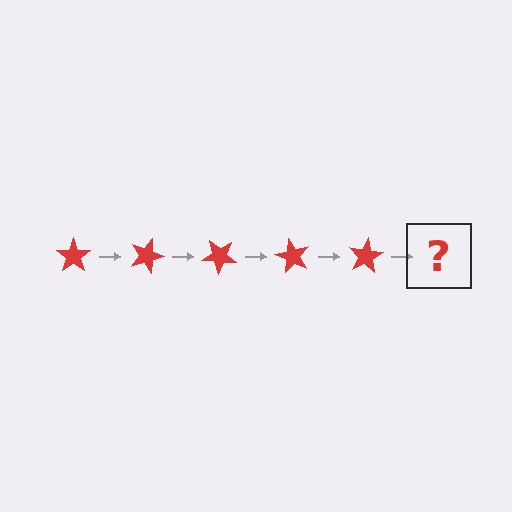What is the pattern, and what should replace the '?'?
The pattern is that the star rotates 20 degrees each step. The '?' should be a red star rotated 100 degrees.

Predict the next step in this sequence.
The next step is a red star rotated 100 degrees.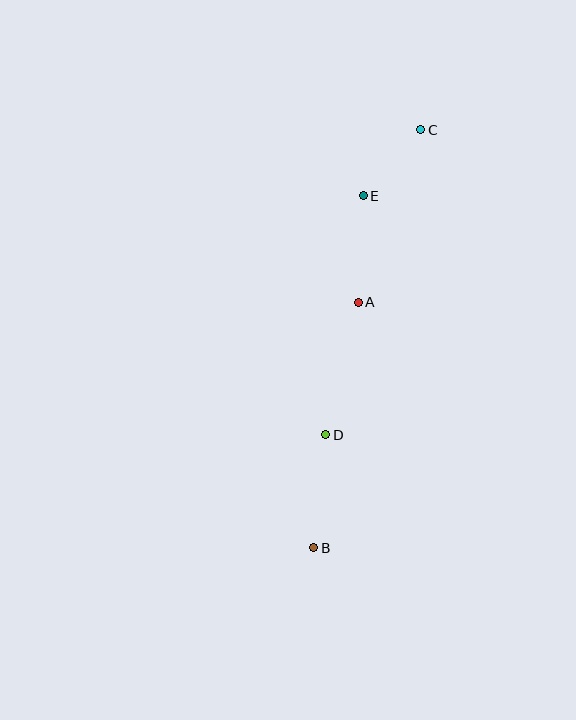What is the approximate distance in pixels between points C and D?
The distance between C and D is approximately 319 pixels.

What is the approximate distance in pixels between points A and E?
The distance between A and E is approximately 107 pixels.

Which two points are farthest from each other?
Points B and C are farthest from each other.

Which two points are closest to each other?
Points C and E are closest to each other.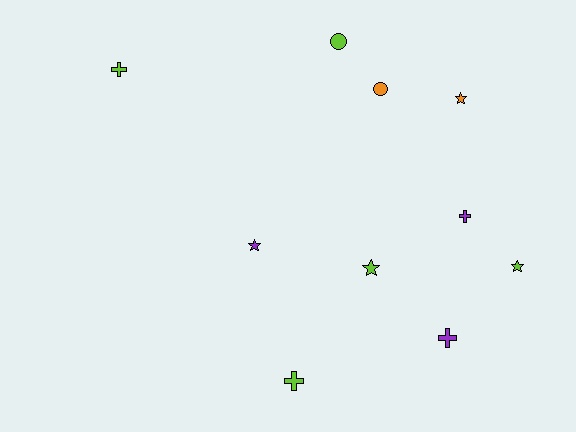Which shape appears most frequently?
Cross, with 4 objects.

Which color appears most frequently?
Lime, with 5 objects.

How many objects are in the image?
There are 10 objects.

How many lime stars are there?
There are 2 lime stars.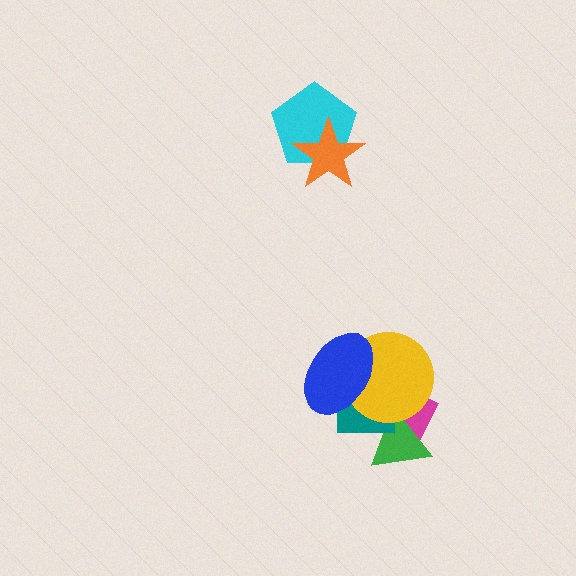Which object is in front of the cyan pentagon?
The orange star is in front of the cyan pentagon.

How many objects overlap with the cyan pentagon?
1 object overlaps with the cyan pentagon.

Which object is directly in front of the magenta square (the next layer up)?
The green triangle is directly in front of the magenta square.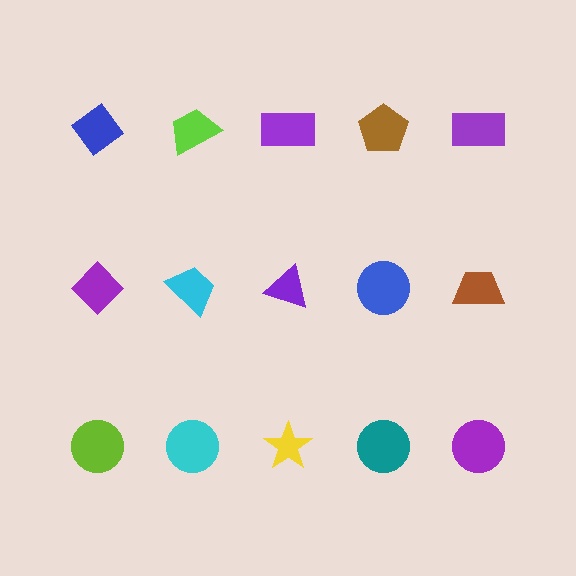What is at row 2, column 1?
A purple diamond.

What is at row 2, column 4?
A blue circle.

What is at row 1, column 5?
A purple rectangle.